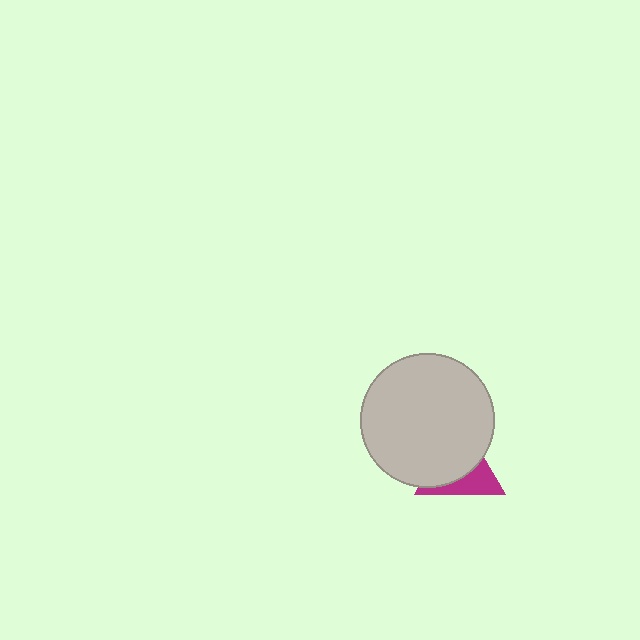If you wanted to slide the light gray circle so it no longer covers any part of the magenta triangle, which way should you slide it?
Slide it toward the upper-left — that is the most direct way to separate the two shapes.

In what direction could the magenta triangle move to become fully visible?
The magenta triangle could move toward the lower-right. That would shift it out from behind the light gray circle entirely.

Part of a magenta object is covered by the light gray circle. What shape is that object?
It is a triangle.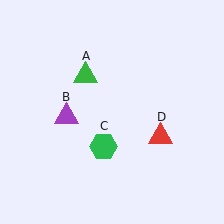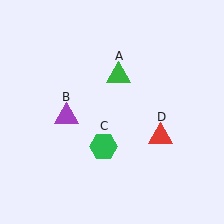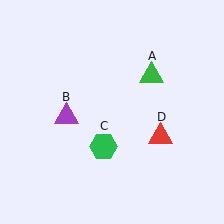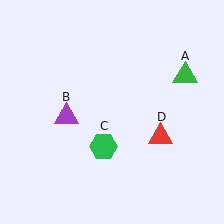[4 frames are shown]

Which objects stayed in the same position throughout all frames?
Purple triangle (object B) and green hexagon (object C) and red triangle (object D) remained stationary.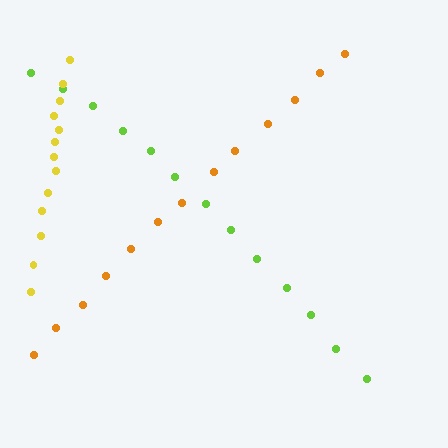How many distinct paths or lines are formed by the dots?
There are 3 distinct paths.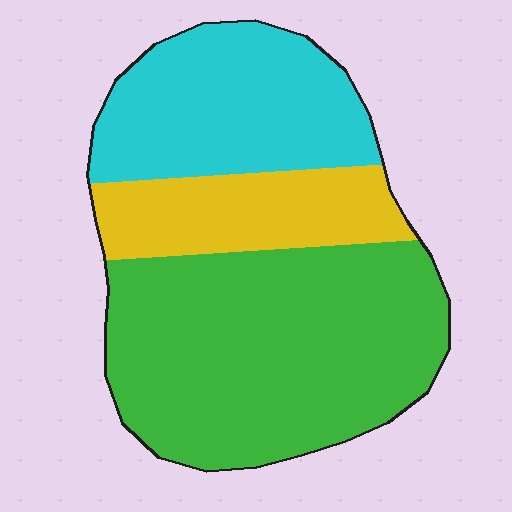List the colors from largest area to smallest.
From largest to smallest: green, cyan, yellow.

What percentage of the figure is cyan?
Cyan covers roughly 30% of the figure.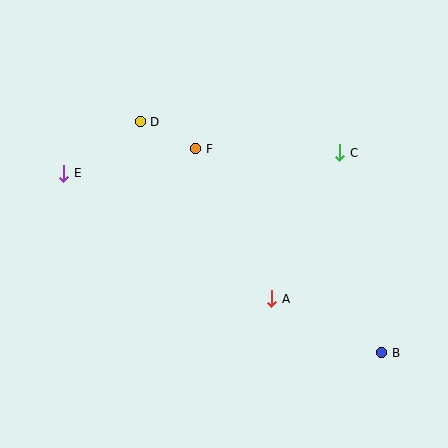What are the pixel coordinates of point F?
Point F is at (196, 149).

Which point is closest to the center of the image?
Point F at (196, 149) is closest to the center.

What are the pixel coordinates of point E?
Point E is at (64, 173).